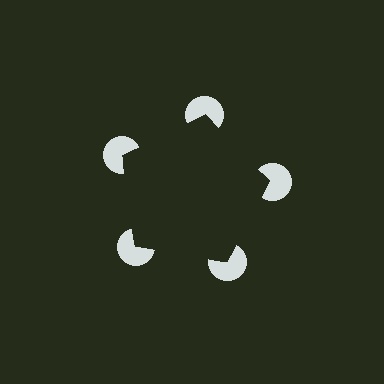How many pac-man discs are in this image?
There are 5 — one at each vertex of the illusory pentagon.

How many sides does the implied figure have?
5 sides.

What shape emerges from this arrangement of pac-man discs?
An illusory pentagon — its edges are inferred from the aligned wedge cuts in the pac-man discs, not physically drawn.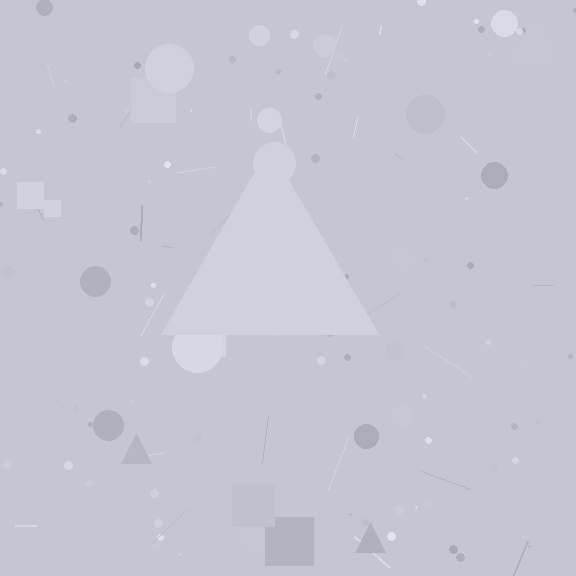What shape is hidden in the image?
A triangle is hidden in the image.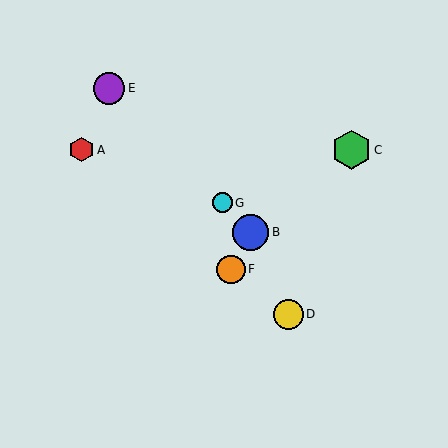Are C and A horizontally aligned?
Yes, both are at y≈150.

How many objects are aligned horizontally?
2 objects (A, C) are aligned horizontally.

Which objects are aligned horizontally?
Objects A, C are aligned horizontally.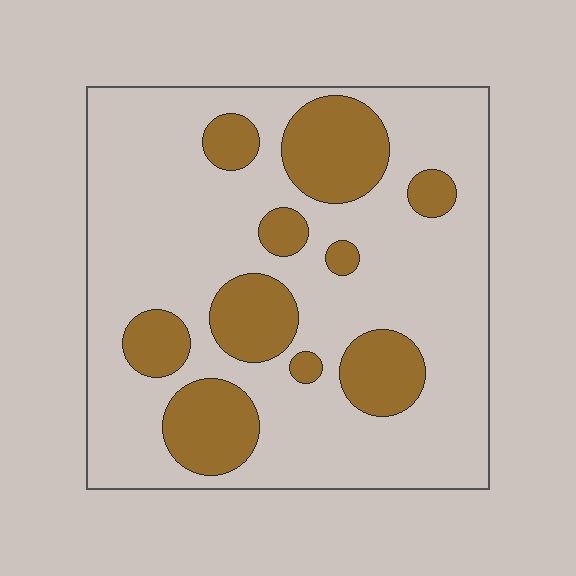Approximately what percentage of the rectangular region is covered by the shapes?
Approximately 25%.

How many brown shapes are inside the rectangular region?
10.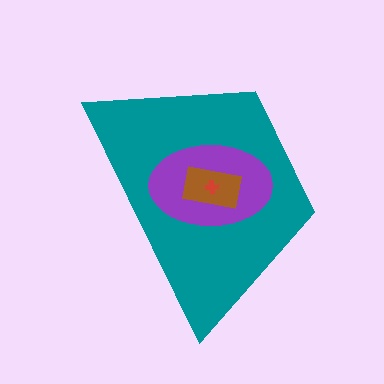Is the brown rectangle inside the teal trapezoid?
Yes.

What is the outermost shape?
The teal trapezoid.